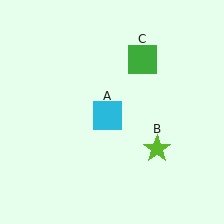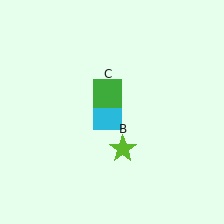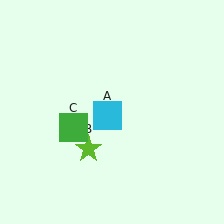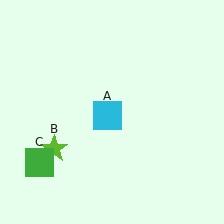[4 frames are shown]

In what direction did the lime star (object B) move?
The lime star (object B) moved left.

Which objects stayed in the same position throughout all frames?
Cyan square (object A) remained stationary.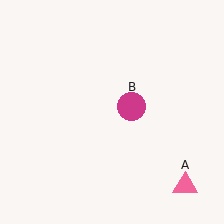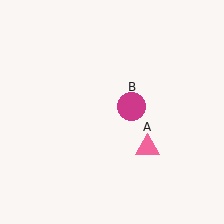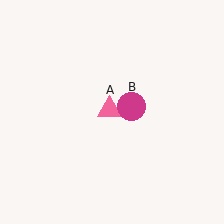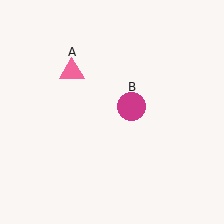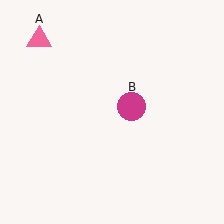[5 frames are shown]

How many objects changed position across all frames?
1 object changed position: pink triangle (object A).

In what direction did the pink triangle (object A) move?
The pink triangle (object A) moved up and to the left.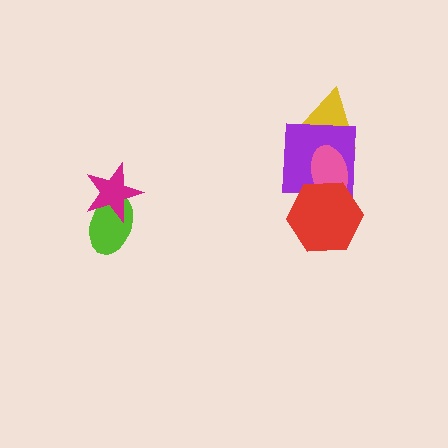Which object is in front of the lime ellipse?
The magenta star is in front of the lime ellipse.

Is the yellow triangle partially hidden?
Yes, it is partially covered by another shape.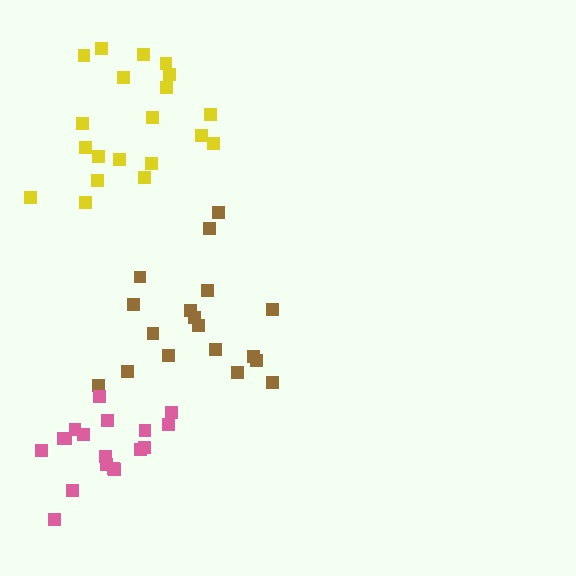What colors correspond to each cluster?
The clusters are colored: brown, pink, yellow.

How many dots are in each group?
Group 1: 18 dots, Group 2: 18 dots, Group 3: 20 dots (56 total).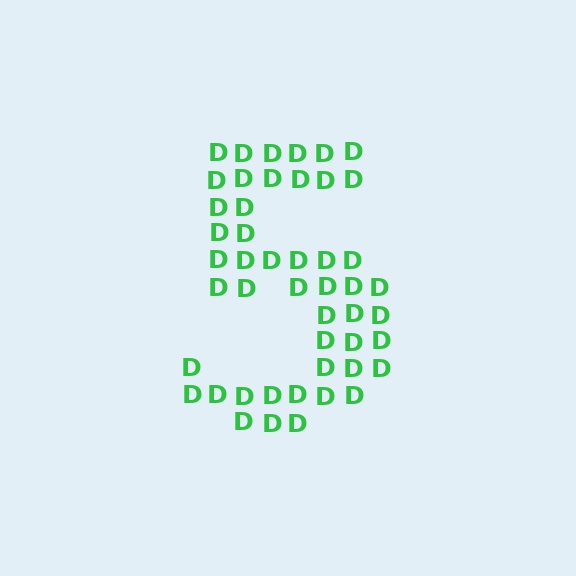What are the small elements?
The small elements are letter D's.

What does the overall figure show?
The overall figure shows the digit 5.